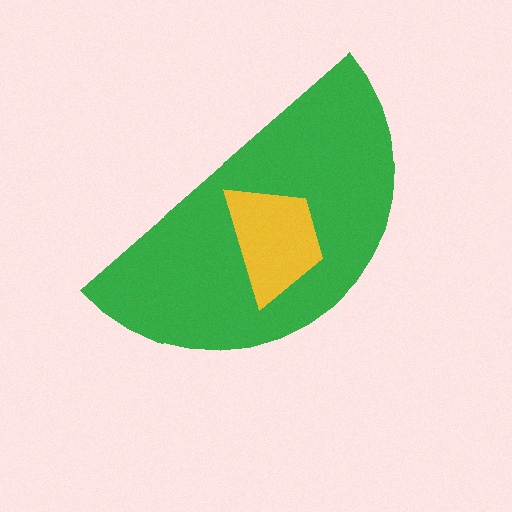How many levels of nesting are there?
2.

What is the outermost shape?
The green semicircle.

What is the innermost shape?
The yellow trapezoid.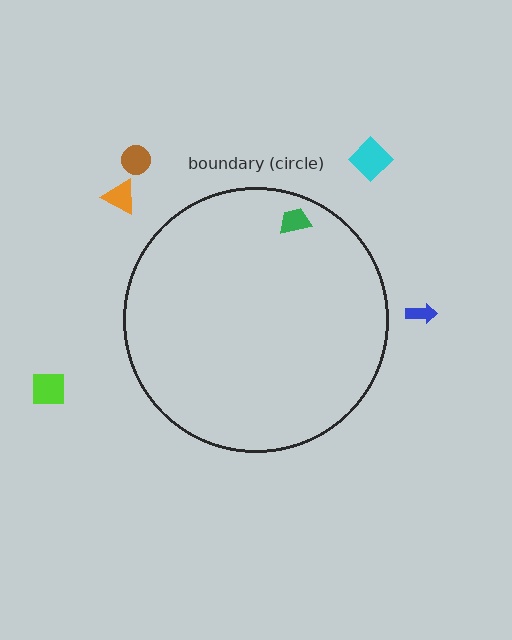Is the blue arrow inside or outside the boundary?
Outside.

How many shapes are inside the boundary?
1 inside, 5 outside.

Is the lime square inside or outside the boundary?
Outside.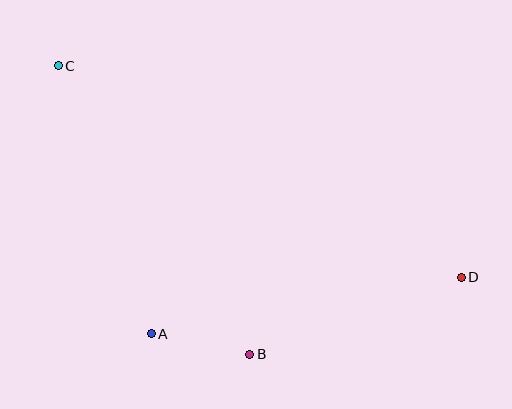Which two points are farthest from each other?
Points C and D are farthest from each other.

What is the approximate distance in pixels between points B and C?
The distance between B and C is approximately 346 pixels.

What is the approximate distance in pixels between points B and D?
The distance between B and D is approximately 225 pixels.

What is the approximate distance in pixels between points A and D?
The distance between A and D is approximately 315 pixels.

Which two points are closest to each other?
Points A and B are closest to each other.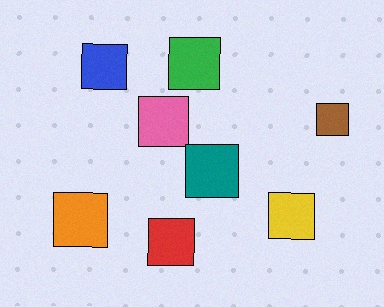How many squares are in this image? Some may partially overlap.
There are 8 squares.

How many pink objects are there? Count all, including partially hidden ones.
There is 1 pink object.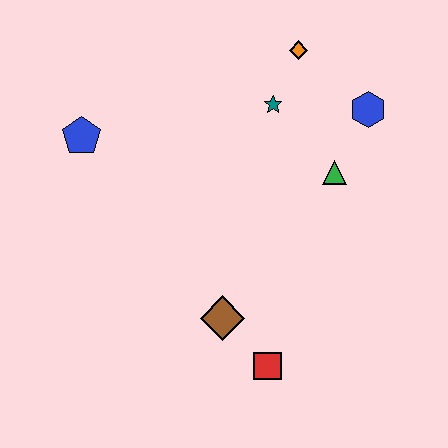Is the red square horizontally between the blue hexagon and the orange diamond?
No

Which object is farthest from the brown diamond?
The orange diamond is farthest from the brown diamond.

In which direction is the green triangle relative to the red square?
The green triangle is above the red square.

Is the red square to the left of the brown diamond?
No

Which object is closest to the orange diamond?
The teal star is closest to the orange diamond.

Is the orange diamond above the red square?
Yes